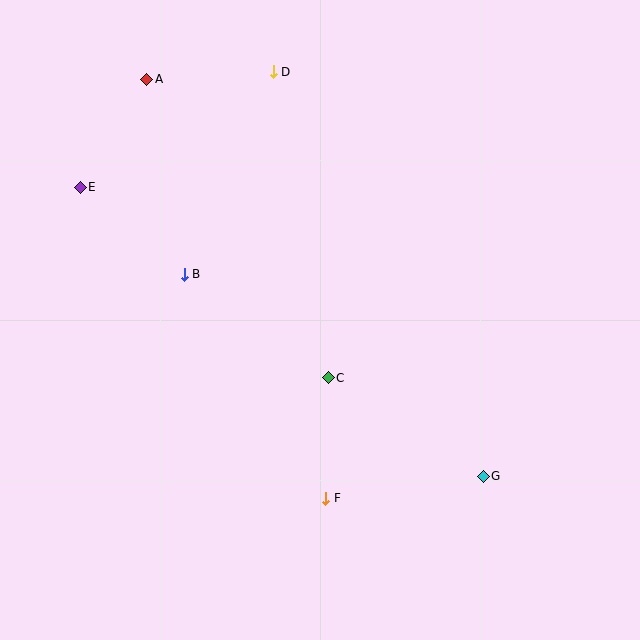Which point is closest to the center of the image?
Point C at (328, 378) is closest to the center.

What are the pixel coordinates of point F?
Point F is at (326, 498).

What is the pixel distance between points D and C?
The distance between D and C is 311 pixels.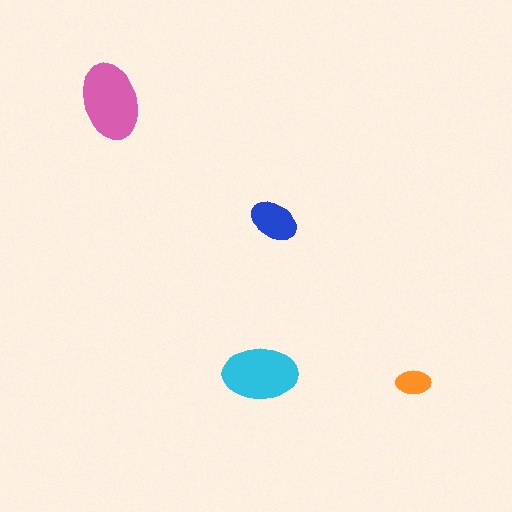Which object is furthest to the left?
The pink ellipse is leftmost.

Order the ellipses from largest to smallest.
the pink one, the cyan one, the blue one, the orange one.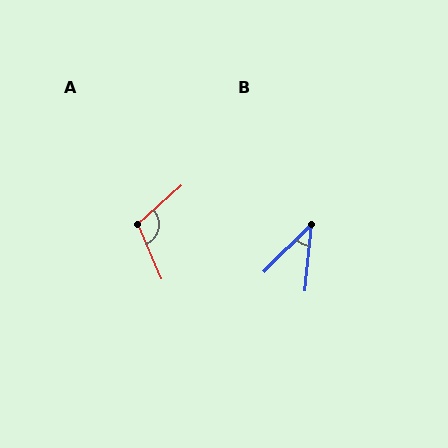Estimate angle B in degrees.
Approximately 39 degrees.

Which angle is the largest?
A, at approximately 108 degrees.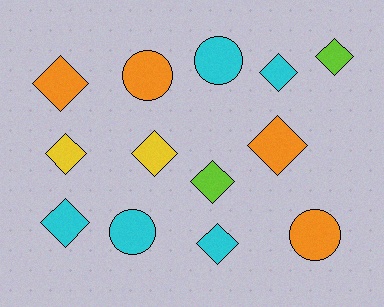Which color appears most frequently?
Cyan, with 5 objects.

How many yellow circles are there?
There are no yellow circles.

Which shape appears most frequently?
Diamond, with 9 objects.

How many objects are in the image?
There are 13 objects.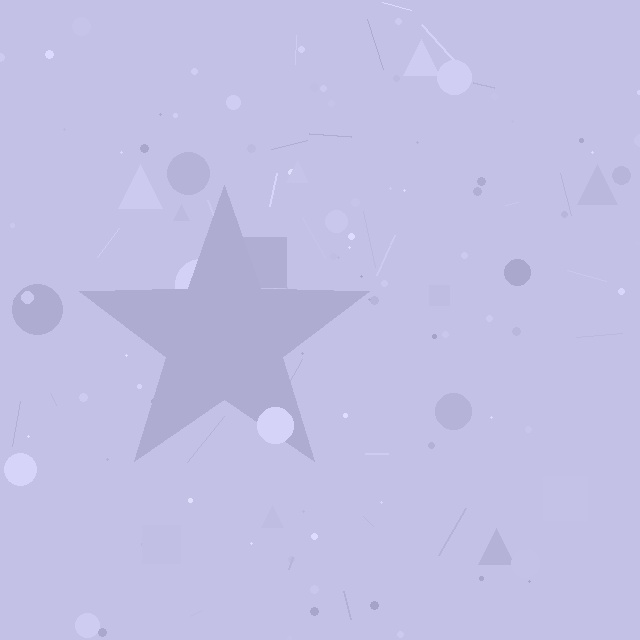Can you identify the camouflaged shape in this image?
The camouflaged shape is a star.